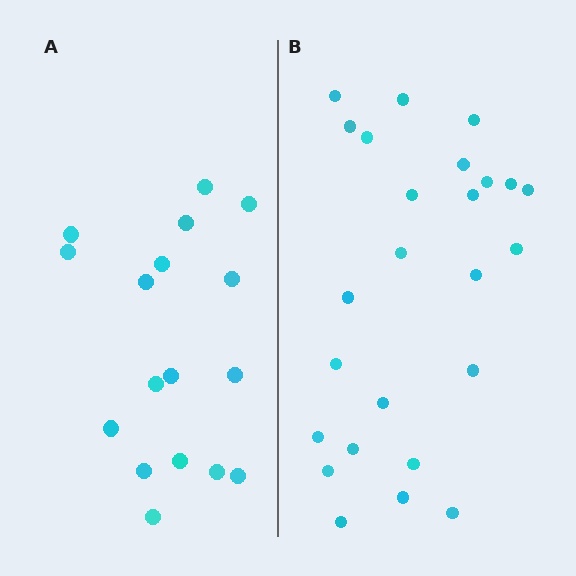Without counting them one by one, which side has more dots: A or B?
Region B (the right region) has more dots.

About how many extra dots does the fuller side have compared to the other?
Region B has roughly 8 or so more dots than region A.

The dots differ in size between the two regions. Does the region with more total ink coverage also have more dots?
No. Region A has more total ink coverage because its dots are larger, but region B actually contains more individual dots. Total area can be misleading — the number of items is what matters here.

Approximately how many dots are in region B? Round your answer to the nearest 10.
About 20 dots. (The exact count is 25, which rounds to 20.)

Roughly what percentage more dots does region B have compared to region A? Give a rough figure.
About 45% more.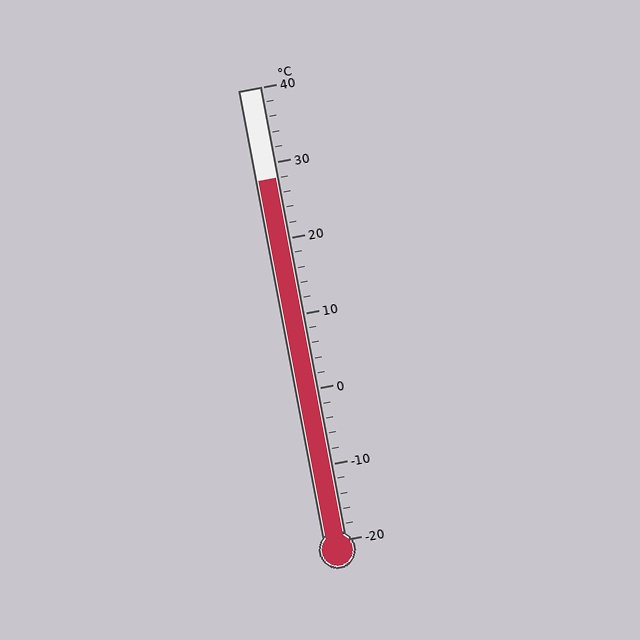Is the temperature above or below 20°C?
The temperature is above 20°C.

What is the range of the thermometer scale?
The thermometer scale ranges from -20°C to 40°C.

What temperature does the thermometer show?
The thermometer shows approximately 28°C.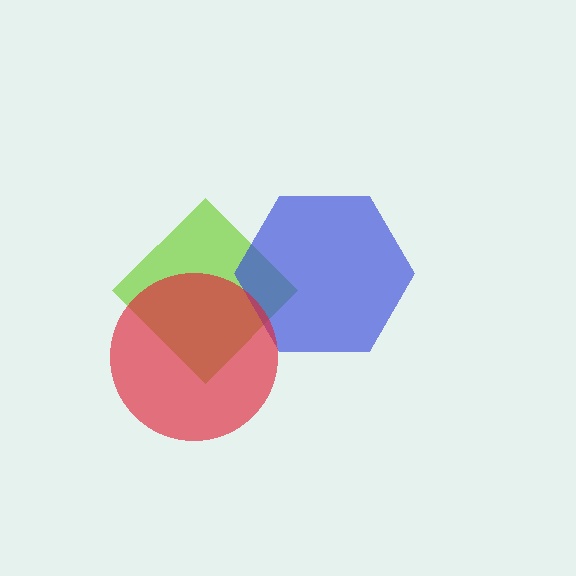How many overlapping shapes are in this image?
There are 3 overlapping shapes in the image.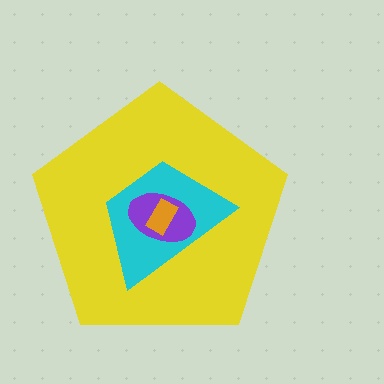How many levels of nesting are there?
4.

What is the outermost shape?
The yellow pentagon.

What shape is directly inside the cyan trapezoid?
The purple ellipse.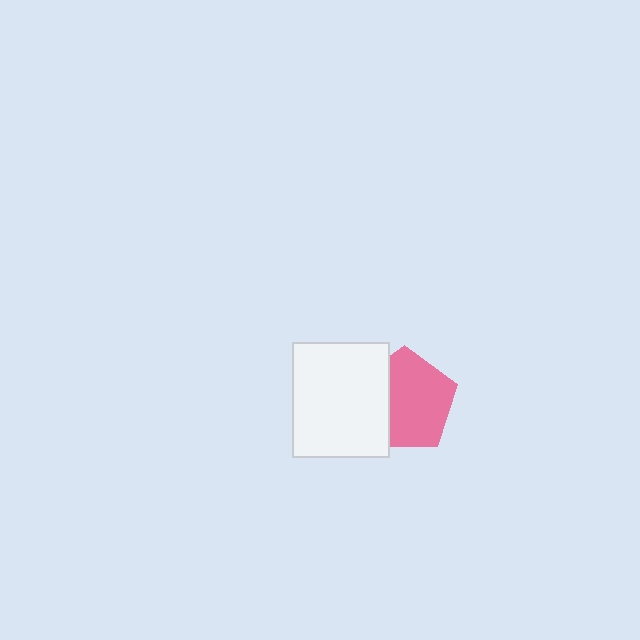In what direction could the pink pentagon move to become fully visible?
The pink pentagon could move right. That would shift it out from behind the white rectangle entirely.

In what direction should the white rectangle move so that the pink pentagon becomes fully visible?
The white rectangle should move left. That is the shortest direction to clear the overlap and leave the pink pentagon fully visible.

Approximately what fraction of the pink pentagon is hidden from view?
Roughly 31% of the pink pentagon is hidden behind the white rectangle.